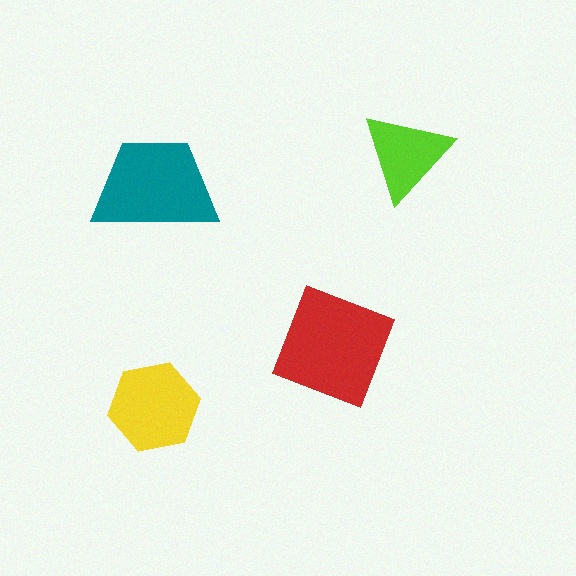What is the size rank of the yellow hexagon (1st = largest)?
3rd.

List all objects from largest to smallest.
The red square, the teal trapezoid, the yellow hexagon, the lime triangle.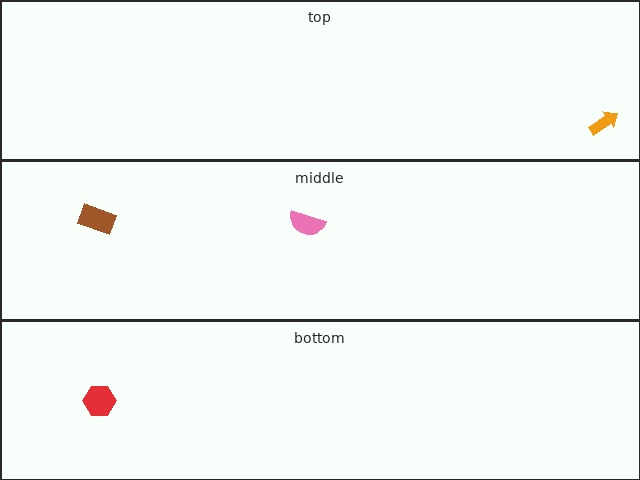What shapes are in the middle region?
The pink semicircle, the brown rectangle.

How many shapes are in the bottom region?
1.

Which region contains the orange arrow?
The top region.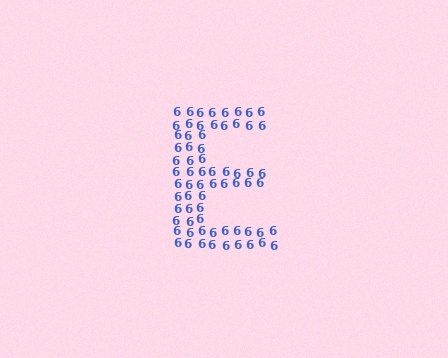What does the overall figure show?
The overall figure shows the letter E.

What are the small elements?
The small elements are digit 6's.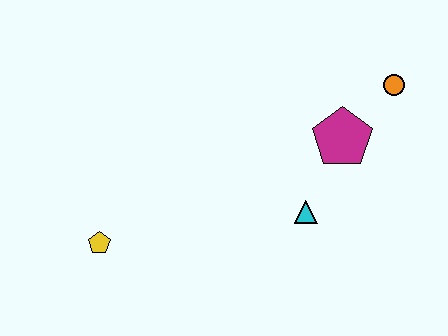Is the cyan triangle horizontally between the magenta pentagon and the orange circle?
No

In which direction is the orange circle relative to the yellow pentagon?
The orange circle is to the right of the yellow pentagon.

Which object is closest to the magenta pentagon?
The orange circle is closest to the magenta pentagon.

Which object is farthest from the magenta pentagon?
The yellow pentagon is farthest from the magenta pentagon.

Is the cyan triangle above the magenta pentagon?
No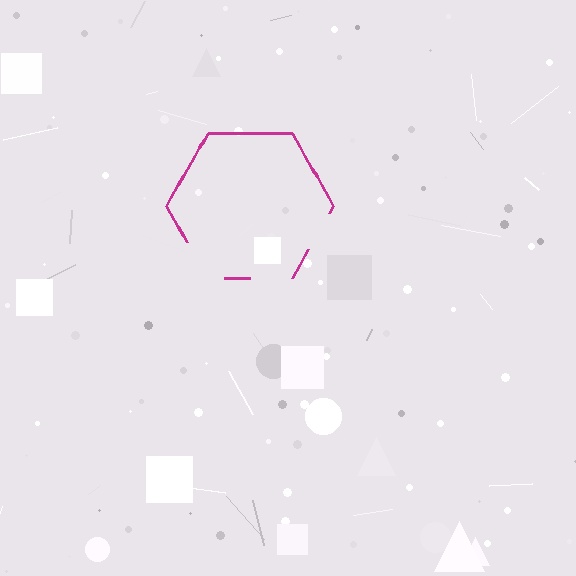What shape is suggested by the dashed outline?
The dashed outline suggests a hexagon.